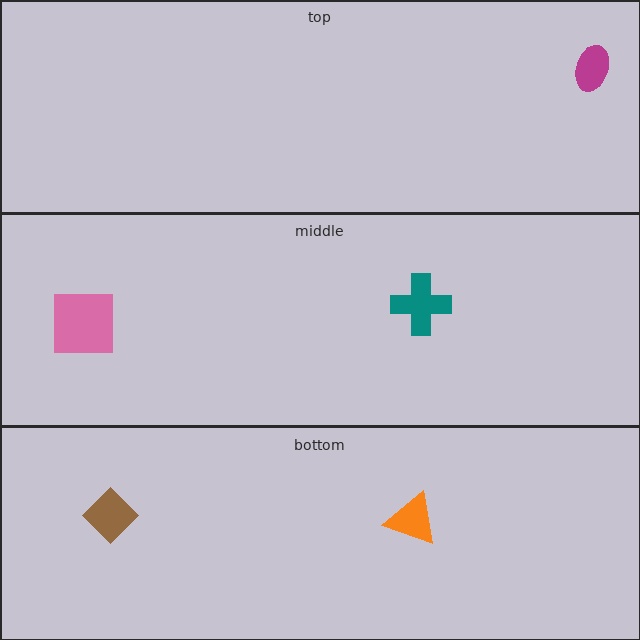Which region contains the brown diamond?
The bottom region.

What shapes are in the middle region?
The pink square, the teal cross.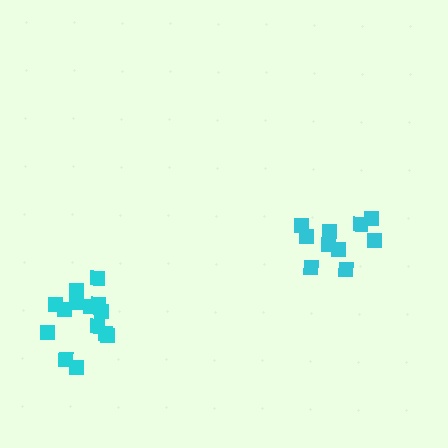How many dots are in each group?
Group 1: 14 dots, Group 2: 10 dots (24 total).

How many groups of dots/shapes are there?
There are 2 groups.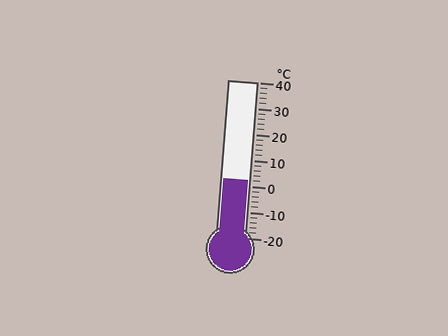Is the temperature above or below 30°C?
The temperature is below 30°C.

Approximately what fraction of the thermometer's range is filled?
The thermometer is filled to approximately 35% of its range.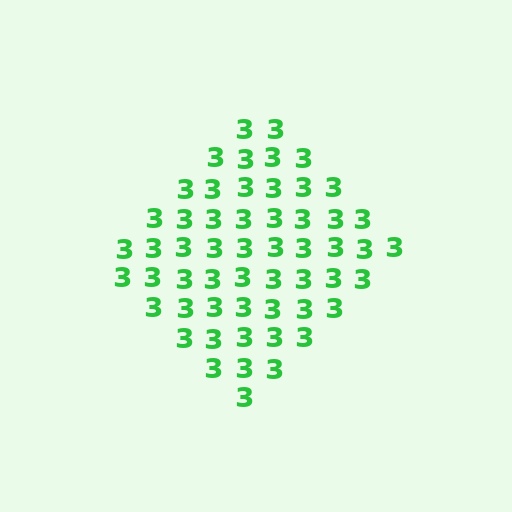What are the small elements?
The small elements are digit 3's.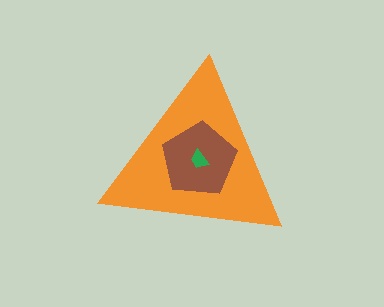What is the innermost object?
The green trapezoid.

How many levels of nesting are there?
3.